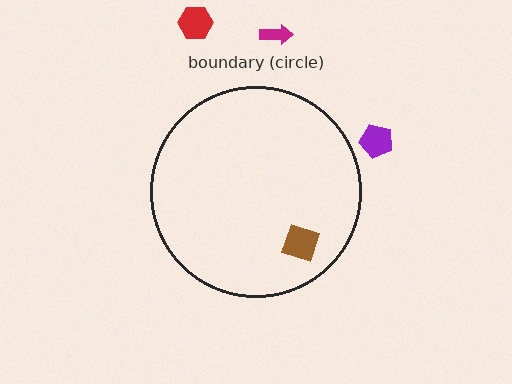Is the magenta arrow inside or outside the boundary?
Outside.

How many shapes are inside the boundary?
1 inside, 3 outside.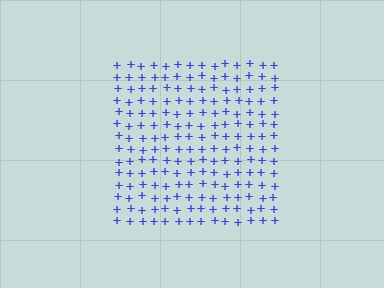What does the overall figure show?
The overall figure shows a square.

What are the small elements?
The small elements are plus signs.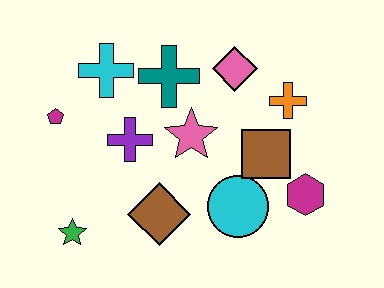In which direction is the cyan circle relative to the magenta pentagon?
The cyan circle is to the right of the magenta pentagon.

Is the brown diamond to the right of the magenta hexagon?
No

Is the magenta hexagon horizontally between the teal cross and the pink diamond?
No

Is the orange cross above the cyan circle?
Yes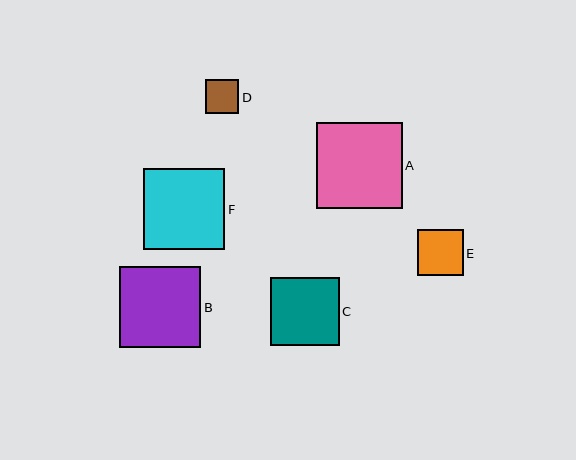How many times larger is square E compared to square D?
Square E is approximately 1.4 times the size of square D.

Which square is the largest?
Square A is the largest with a size of approximately 86 pixels.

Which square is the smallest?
Square D is the smallest with a size of approximately 34 pixels.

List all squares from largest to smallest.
From largest to smallest: A, B, F, C, E, D.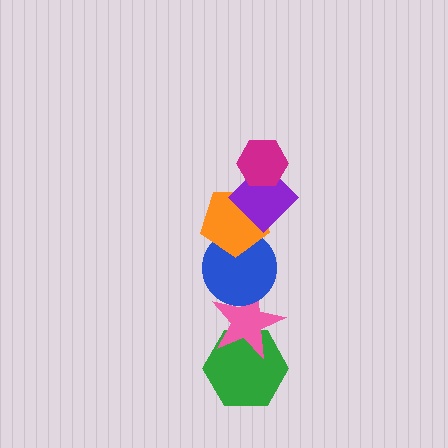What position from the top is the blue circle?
The blue circle is 4th from the top.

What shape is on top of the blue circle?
The orange pentagon is on top of the blue circle.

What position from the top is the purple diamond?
The purple diamond is 2nd from the top.